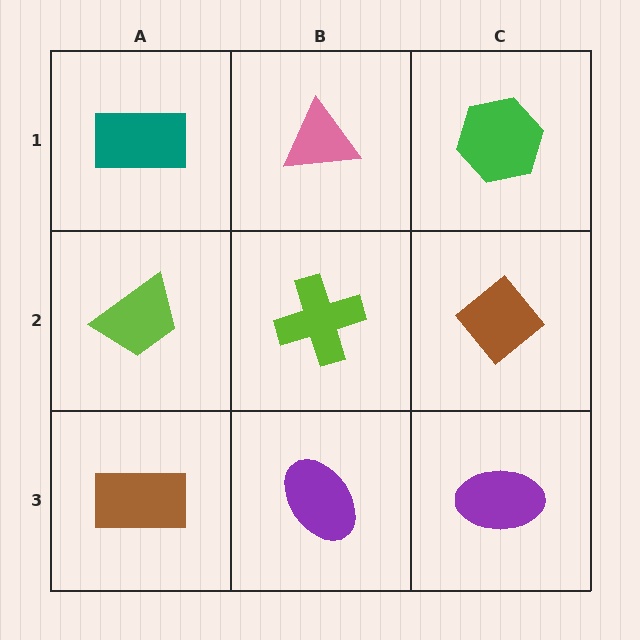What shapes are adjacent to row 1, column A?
A lime trapezoid (row 2, column A), a pink triangle (row 1, column B).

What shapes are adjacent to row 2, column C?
A green hexagon (row 1, column C), a purple ellipse (row 3, column C), a lime cross (row 2, column B).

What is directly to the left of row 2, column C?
A lime cross.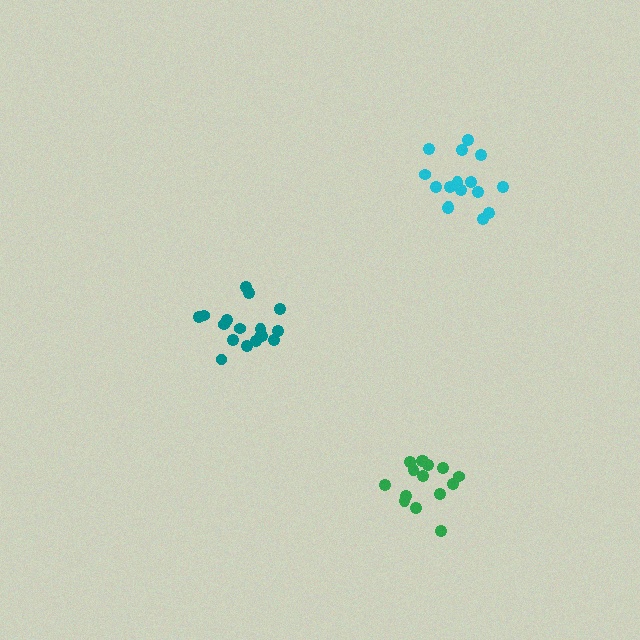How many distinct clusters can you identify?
There are 3 distinct clusters.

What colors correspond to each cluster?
The clusters are colored: teal, green, cyan.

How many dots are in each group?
Group 1: 17 dots, Group 2: 15 dots, Group 3: 16 dots (48 total).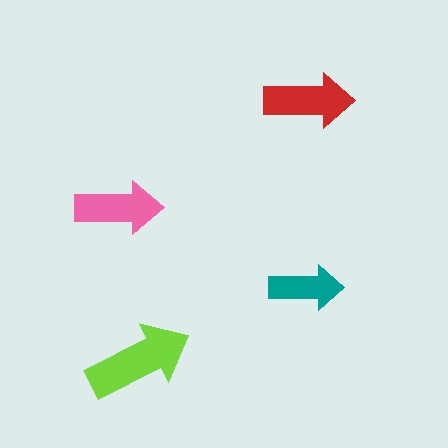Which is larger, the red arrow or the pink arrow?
The red one.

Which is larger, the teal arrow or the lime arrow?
The lime one.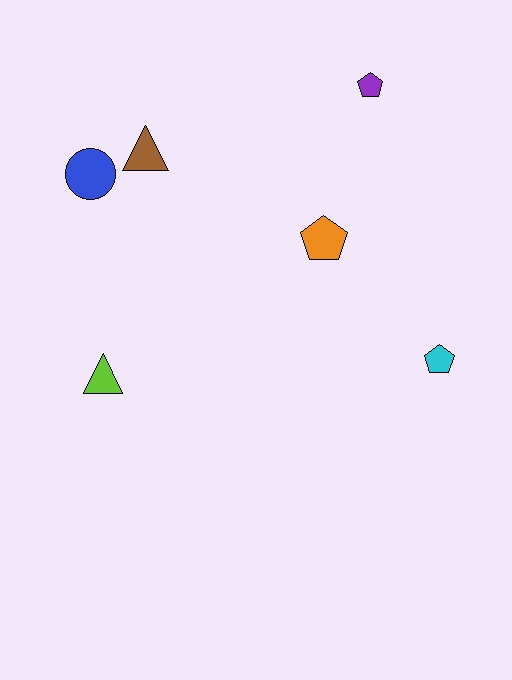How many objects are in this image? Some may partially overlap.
There are 6 objects.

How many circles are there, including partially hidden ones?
There is 1 circle.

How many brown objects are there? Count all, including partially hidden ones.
There is 1 brown object.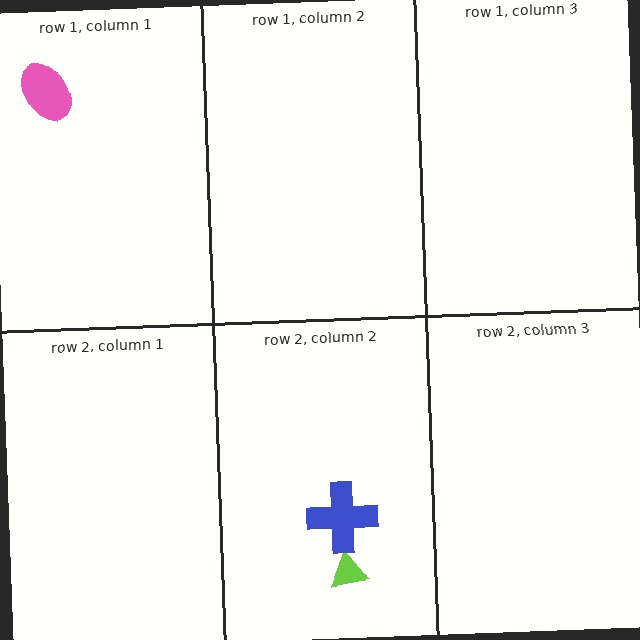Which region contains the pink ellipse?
The row 1, column 1 region.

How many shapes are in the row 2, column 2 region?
2.